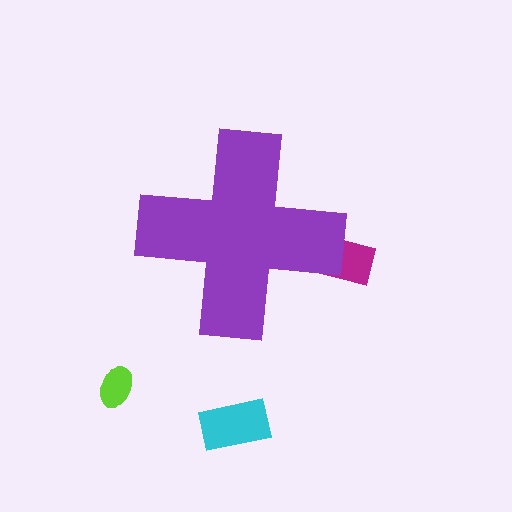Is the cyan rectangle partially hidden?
No, the cyan rectangle is fully visible.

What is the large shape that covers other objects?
A purple cross.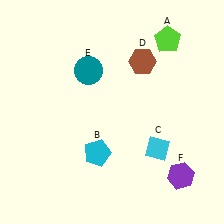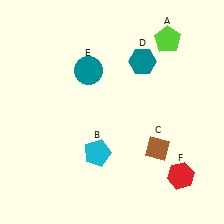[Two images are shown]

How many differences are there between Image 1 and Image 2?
There are 3 differences between the two images.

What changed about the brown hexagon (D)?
In Image 1, D is brown. In Image 2, it changed to teal.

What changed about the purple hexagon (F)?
In Image 1, F is purple. In Image 2, it changed to red.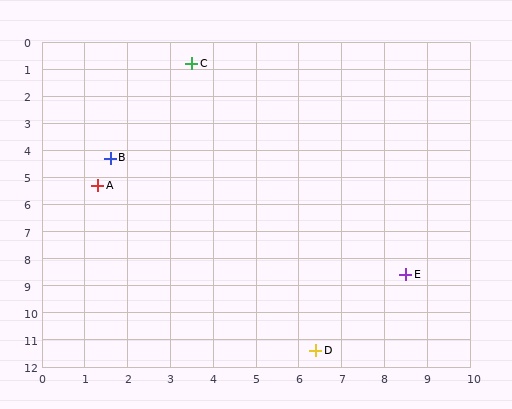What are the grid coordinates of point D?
Point D is at approximately (6.4, 11.4).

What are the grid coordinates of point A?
Point A is at approximately (1.3, 5.3).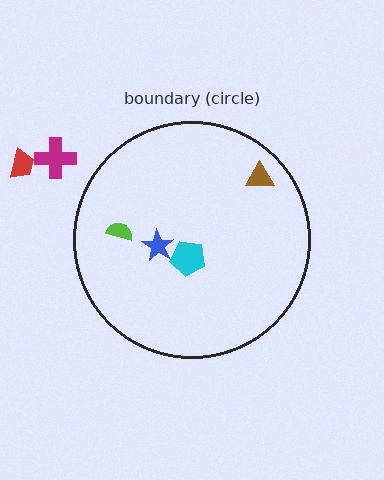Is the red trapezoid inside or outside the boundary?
Outside.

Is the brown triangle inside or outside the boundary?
Inside.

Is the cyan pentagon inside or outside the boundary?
Inside.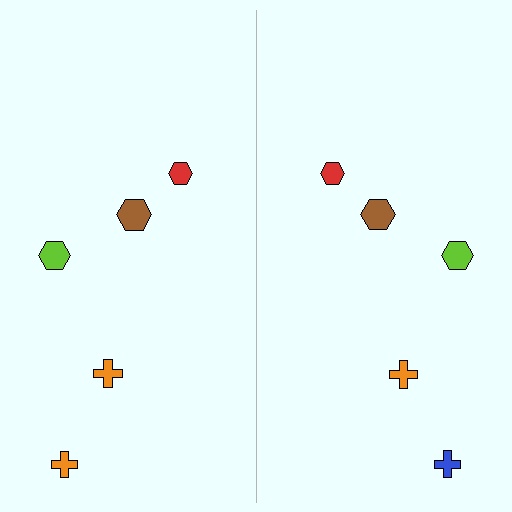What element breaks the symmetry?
The blue cross on the right side breaks the symmetry — its mirror counterpart is orange.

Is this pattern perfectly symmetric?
No, the pattern is not perfectly symmetric. The blue cross on the right side breaks the symmetry — its mirror counterpart is orange.